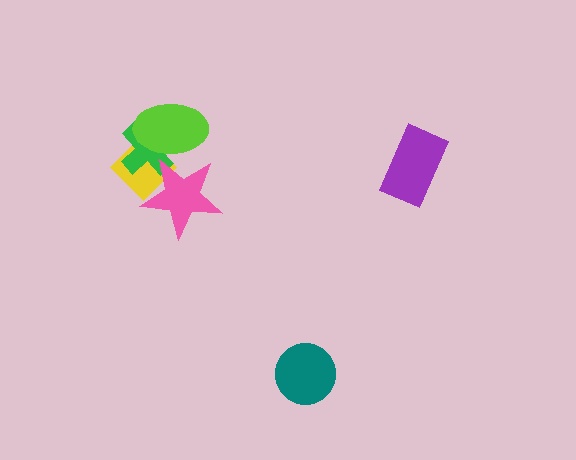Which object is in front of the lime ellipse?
The pink star is in front of the lime ellipse.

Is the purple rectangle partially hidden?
No, no other shape covers it.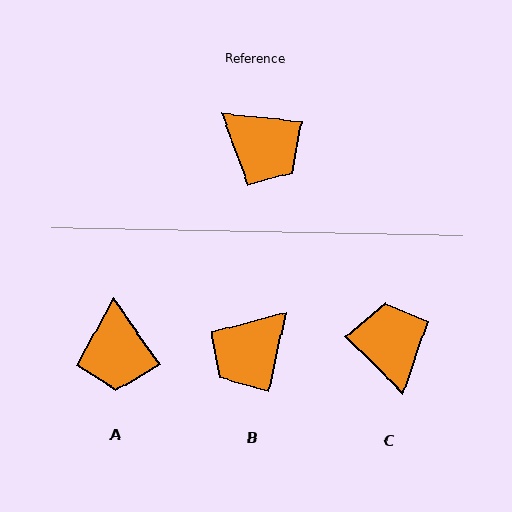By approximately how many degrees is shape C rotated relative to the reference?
Approximately 141 degrees counter-clockwise.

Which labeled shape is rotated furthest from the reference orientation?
C, about 141 degrees away.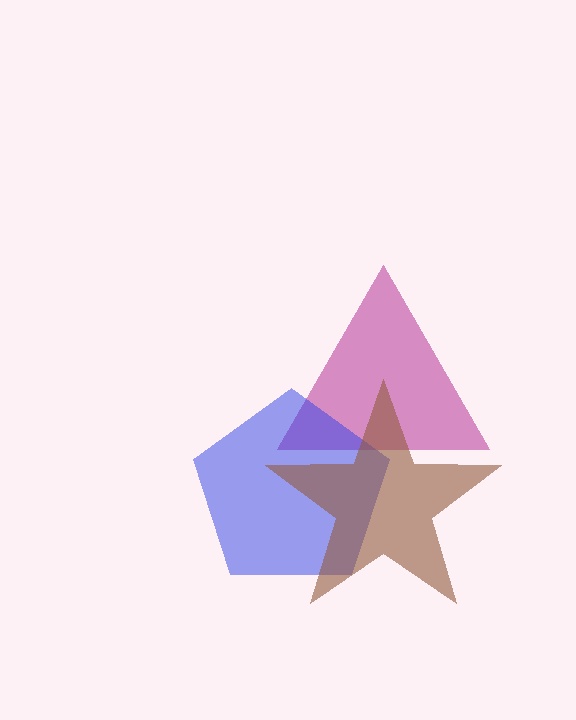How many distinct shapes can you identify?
There are 3 distinct shapes: a magenta triangle, a blue pentagon, a brown star.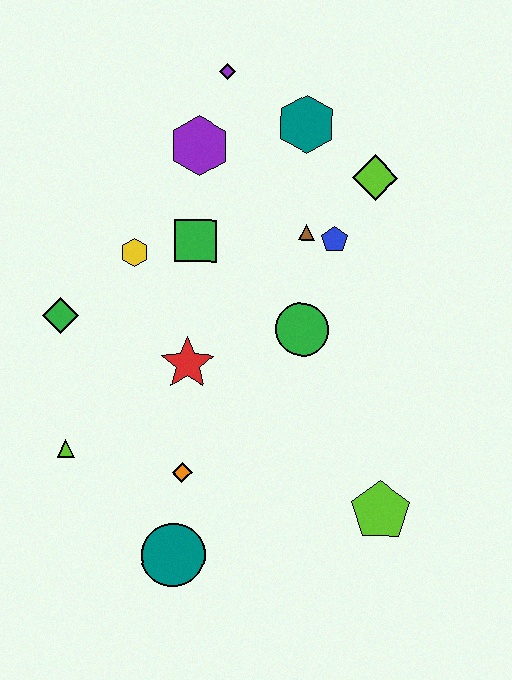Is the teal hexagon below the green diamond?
No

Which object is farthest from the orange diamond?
The purple diamond is farthest from the orange diamond.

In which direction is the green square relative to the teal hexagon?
The green square is below the teal hexagon.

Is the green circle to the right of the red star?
Yes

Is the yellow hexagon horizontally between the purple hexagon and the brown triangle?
No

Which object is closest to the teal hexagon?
The lime diamond is closest to the teal hexagon.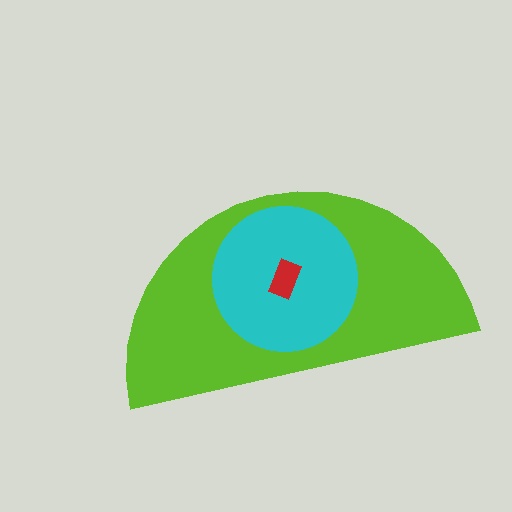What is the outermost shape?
The lime semicircle.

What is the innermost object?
The red rectangle.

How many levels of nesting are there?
3.